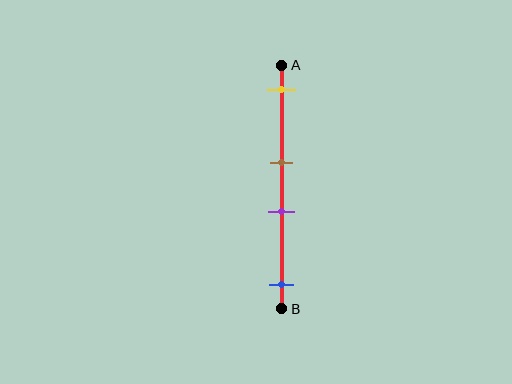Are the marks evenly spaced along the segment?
No, the marks are not evenly spaced.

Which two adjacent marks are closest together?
The brown and purple marks are the closest adjacent pair.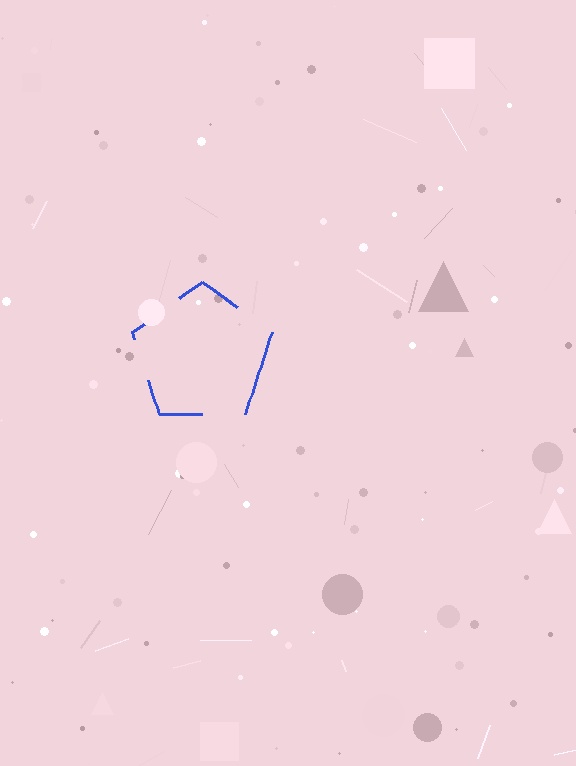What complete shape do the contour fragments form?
The contour fragments form a pentagon.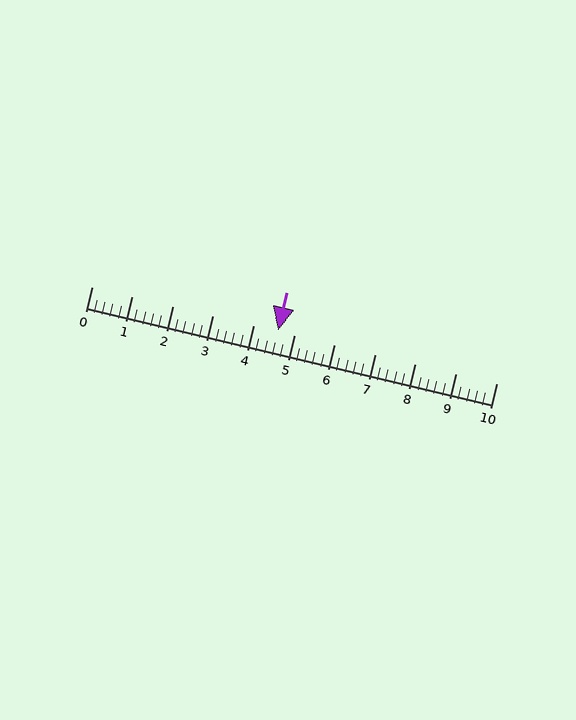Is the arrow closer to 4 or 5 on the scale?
The arrow is closer to 5.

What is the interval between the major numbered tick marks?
The major tick marks are spaced 1 units apart.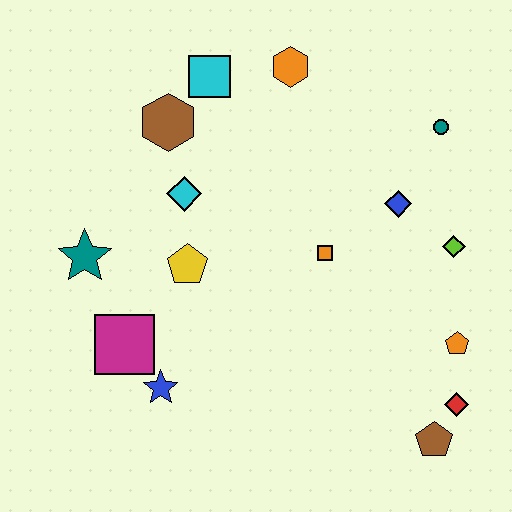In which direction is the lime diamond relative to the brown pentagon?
The lime diamond is above the brown pentagon.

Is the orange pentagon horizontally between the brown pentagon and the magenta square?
No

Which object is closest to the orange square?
The blue diamond is closest to the orange square.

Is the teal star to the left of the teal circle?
Yes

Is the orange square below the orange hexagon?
Yes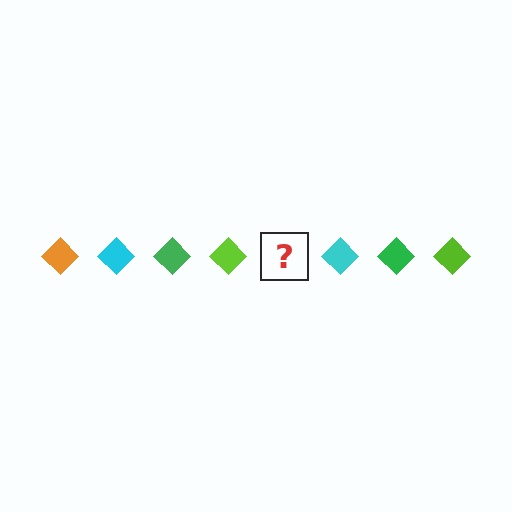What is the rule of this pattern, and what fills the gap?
The rule is that the pattern cycles through orange, cyan, green, lime diamonds. The gap should be filled with an orange diamond.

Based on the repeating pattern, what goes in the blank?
The blank should be an orange diamond.